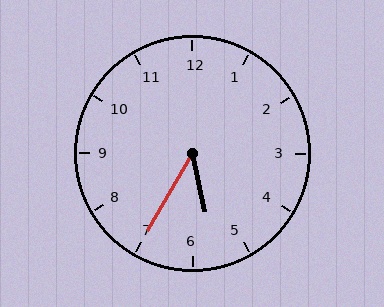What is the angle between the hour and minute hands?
Approximately 42 degrees.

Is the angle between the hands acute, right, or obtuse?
It is acute.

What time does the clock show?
5:35.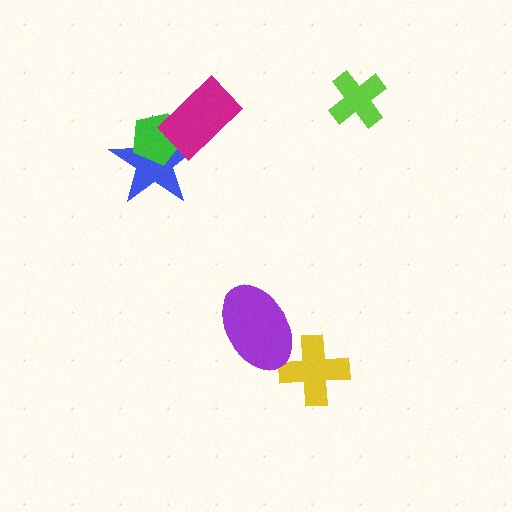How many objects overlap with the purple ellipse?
1 object overlaps with the purple ellipse.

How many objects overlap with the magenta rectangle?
2 objects overlap with the magenta rectangle.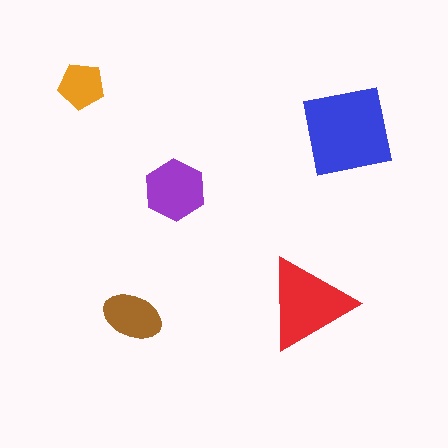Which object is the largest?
The blue square.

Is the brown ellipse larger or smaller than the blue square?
Smaller.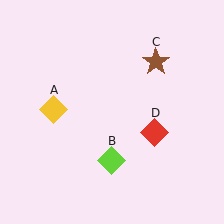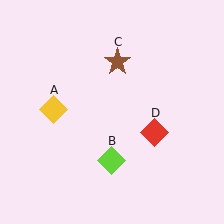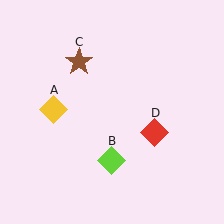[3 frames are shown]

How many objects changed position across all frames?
1 object changed position: brown star (object C).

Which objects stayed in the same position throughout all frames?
Yellow diamond (object A) and lime diamond (object B) and red diamond (object D) remained stationary.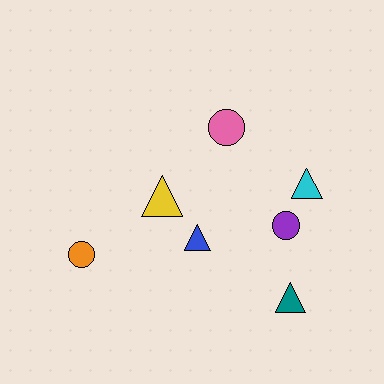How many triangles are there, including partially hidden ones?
There are 4 triangles.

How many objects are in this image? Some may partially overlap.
There are 7 objects.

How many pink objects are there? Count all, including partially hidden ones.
There is 1 pink object.